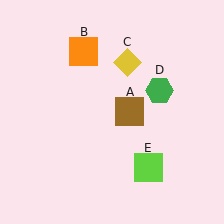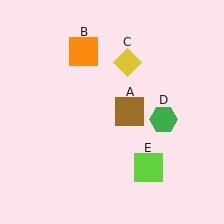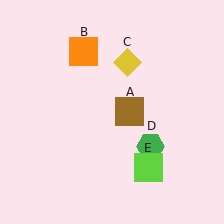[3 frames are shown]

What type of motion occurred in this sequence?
The green hexagon (object D) rotated clockwise around the center of the scene.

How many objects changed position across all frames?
1 object changed position: green hexagon (object D).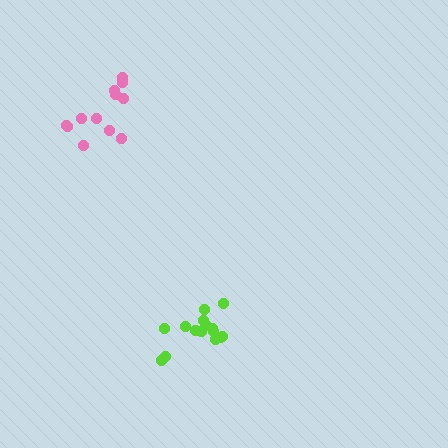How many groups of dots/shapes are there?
There are 2 groups.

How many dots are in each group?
Group 1: 15 dots, Group 2: 12 dots (27 total).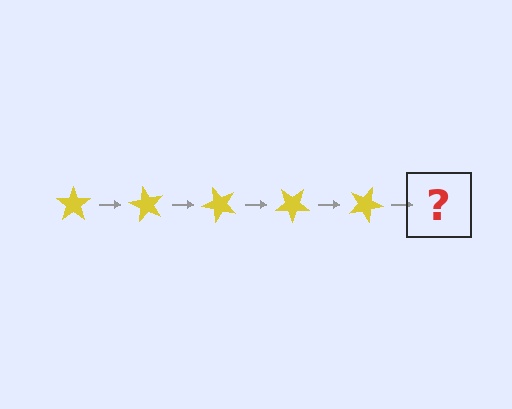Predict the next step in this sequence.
The next step is a yellow star rotated 300 degrees.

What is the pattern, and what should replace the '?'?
The pattern is that the star rotates 60 degrees each step. The '?' should be a yellow star rotated 300 degrees.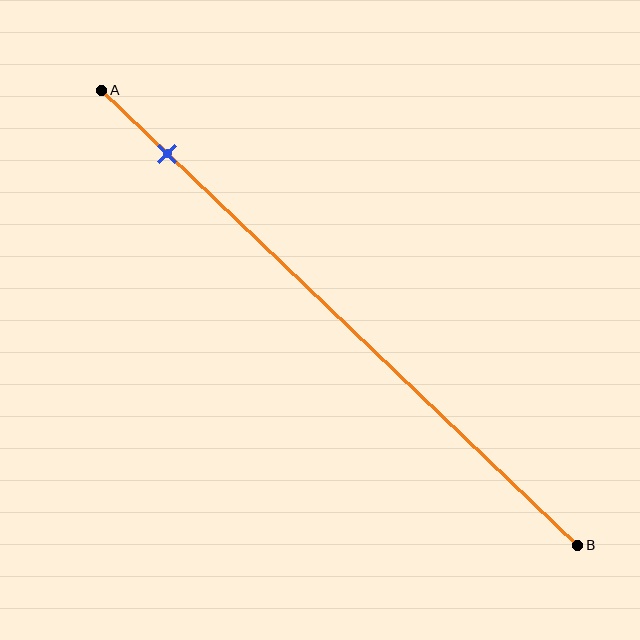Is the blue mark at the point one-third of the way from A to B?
No, the mark is at about 15% from A, not at the 33% one-third point.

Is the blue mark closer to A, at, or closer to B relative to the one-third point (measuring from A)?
The blue mark is closer to point A than the one-third point of segment AB.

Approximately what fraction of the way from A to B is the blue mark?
The blue mark is approximately 15% of the way from A to B.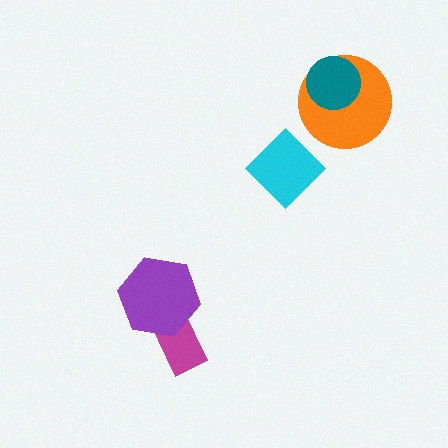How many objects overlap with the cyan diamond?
0 objects overlap with the cyan diamond.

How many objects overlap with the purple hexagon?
1 object overlaps with the purple hexagon.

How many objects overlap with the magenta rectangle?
1 object overlaps with the magenta rectangle.